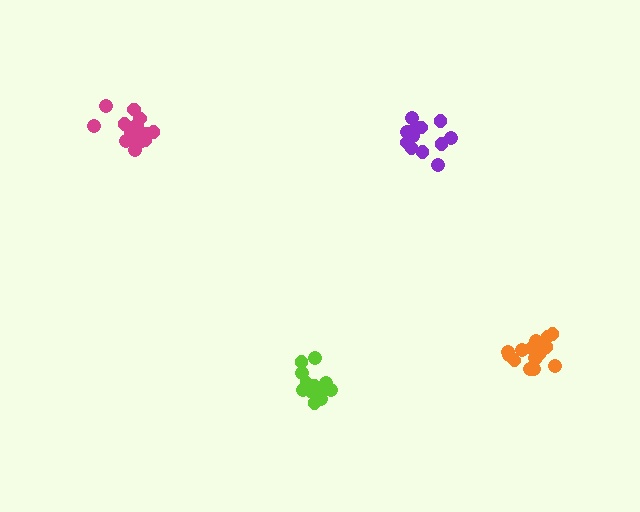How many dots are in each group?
Group 1: 17 dots, Group 2: 12 dots, Group 3: 14 dots, Group 4: 17 dots (60 total).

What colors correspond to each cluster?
The clusters are colored: orange, purple, lime, magenta.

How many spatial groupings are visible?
There are 4 spatial groupings.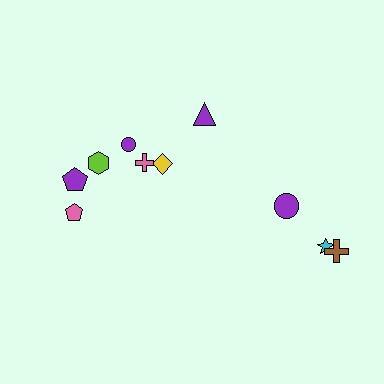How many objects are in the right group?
There are 4 objects.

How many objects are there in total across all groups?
There are 10 objects.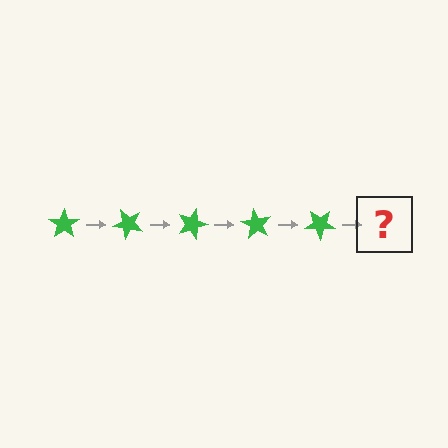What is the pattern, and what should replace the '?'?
The pattern is that the star rotates 45 degrees each step. The '?' should be a green star rotated 225 degrees.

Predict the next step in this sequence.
The next step is a green star rotated 225 degrees.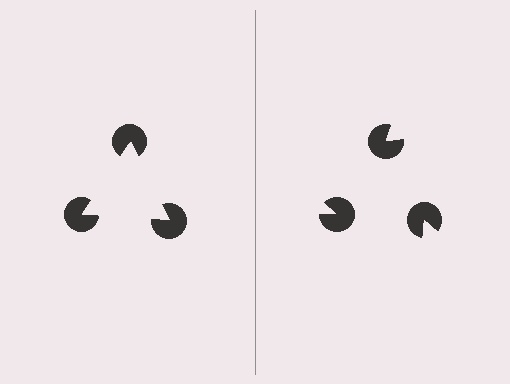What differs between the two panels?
The pac-man discs are positioned identically on both sides; only the wedge orientations differ. On the left they align to a triangle; on the right they are misaligned.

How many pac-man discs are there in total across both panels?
6 — 3 on each side.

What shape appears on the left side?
An illusory triangle.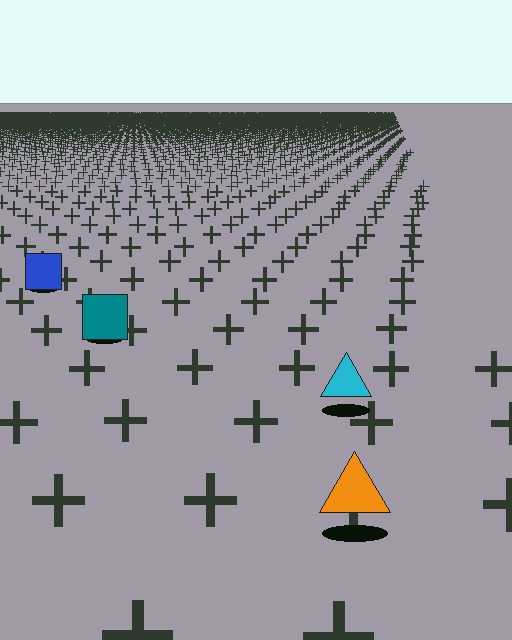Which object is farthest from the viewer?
The blue square is farthest from the viewer. It appears smaller and the ground texture around it is denser.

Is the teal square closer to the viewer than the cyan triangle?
No. The cyan triangle is closer — you can tell from the texture gradient: the ground texture is coarser near it.